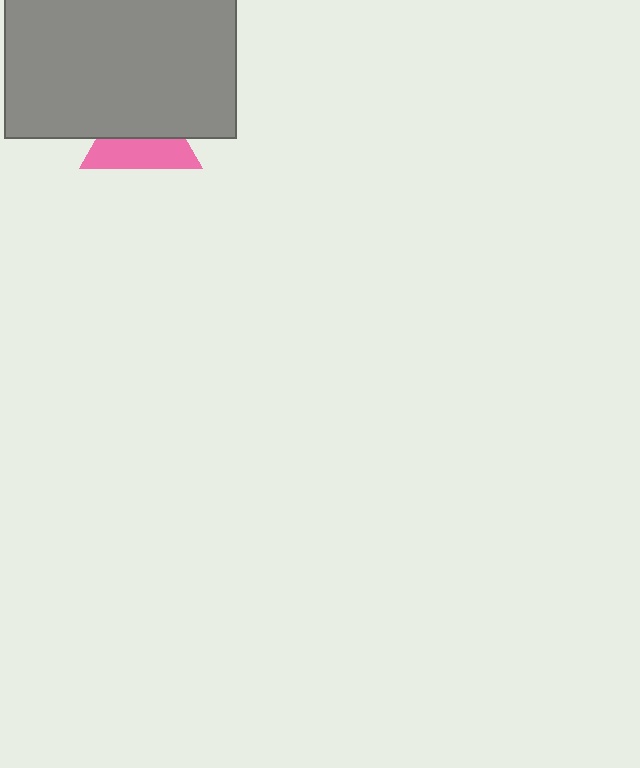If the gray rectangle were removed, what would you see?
You would see the complete pink triangle.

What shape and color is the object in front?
The object in front is a gray rectangle.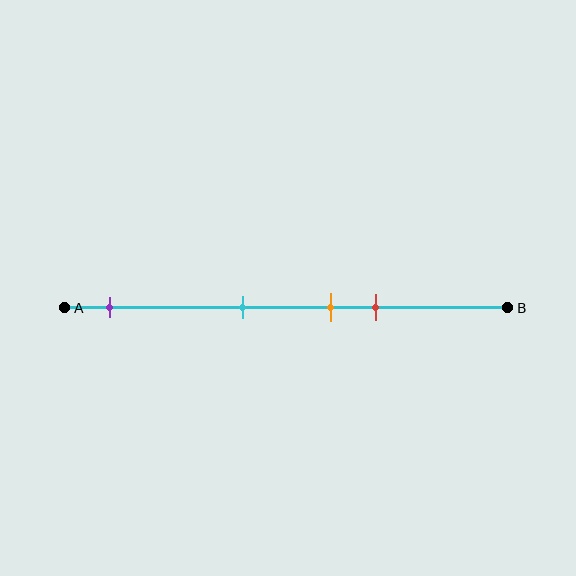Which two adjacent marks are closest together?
The orange and red marks are the closest adjacent pair.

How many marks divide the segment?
There are 4 marks dividing the segment.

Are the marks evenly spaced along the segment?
No, the marks are not evenly spaced.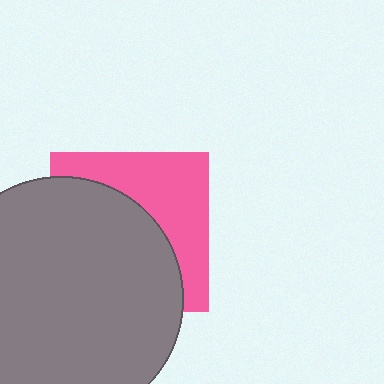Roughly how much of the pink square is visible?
A small part of it is visible (roughly 42%).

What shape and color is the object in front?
The object in front is a gray circle.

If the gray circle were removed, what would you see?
You would see the complete pink square.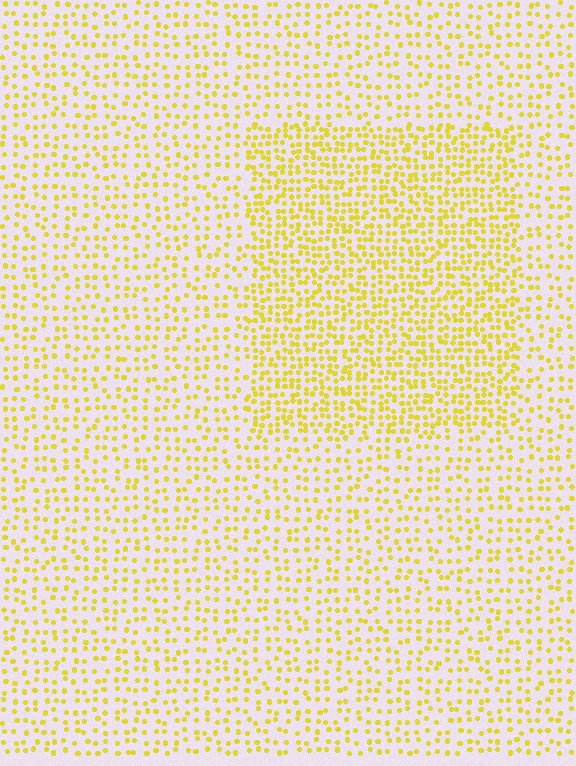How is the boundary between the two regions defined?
The boundary is defined by a change in element density (approximately 1.9x ratio). All elements are the same color, size, and shape.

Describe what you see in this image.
The image contains small yellow elements arranged at two different densities. A rectangle-shaped region is visible where the elements are more densely packed than the surrounding area.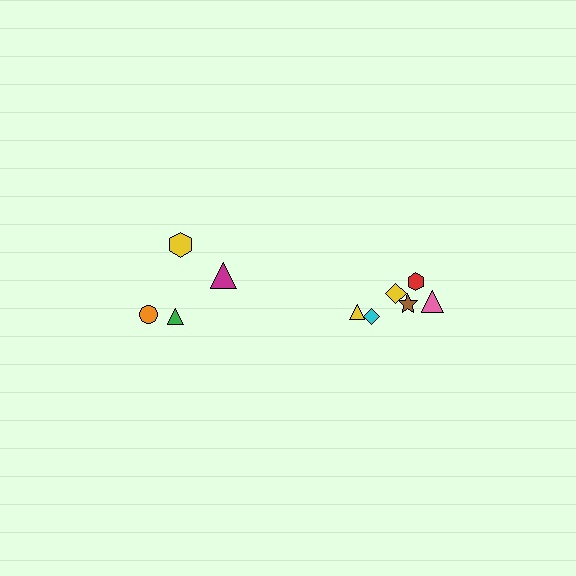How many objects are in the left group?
There are 4 objects.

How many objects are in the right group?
There are 6 objects.